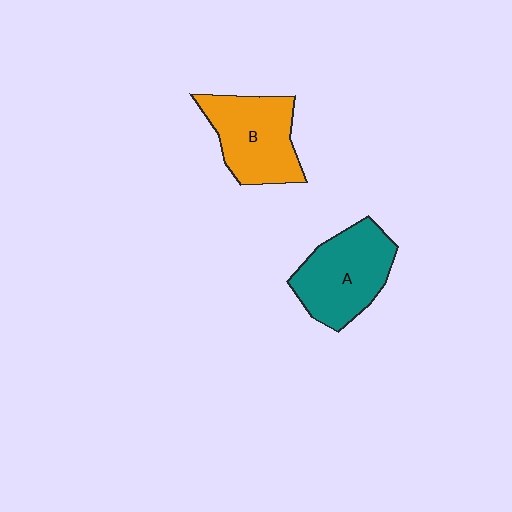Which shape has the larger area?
Shape A (teal).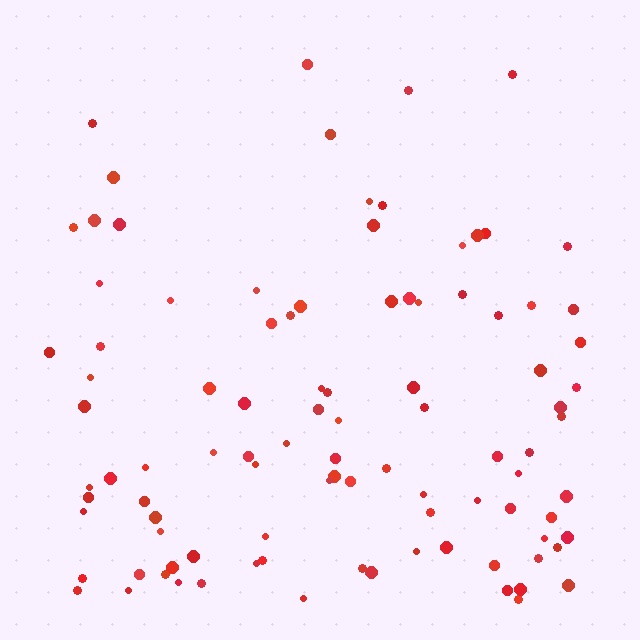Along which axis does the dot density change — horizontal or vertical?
Vertical.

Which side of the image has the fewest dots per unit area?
The top.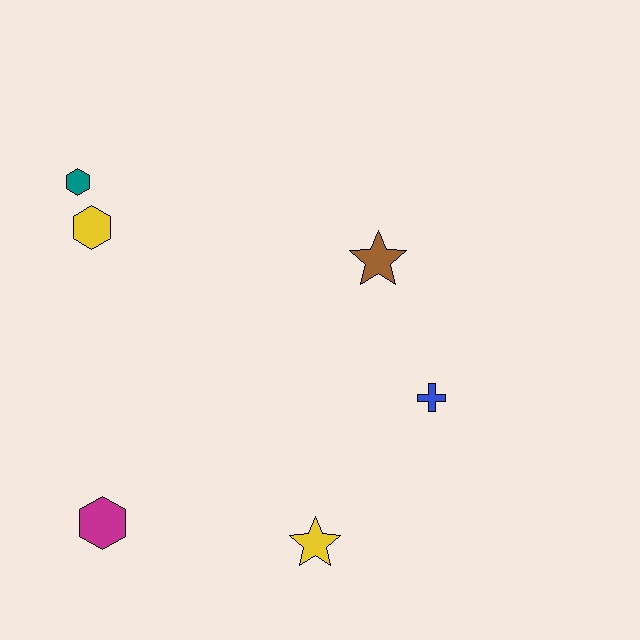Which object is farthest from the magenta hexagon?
The brown star is farthest from the magenta hexagon.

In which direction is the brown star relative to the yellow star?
The brown star is above the yellow star.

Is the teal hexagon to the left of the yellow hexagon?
Yes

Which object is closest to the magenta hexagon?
The yellow star is closest to the magenta hexagon.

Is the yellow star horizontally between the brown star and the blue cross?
No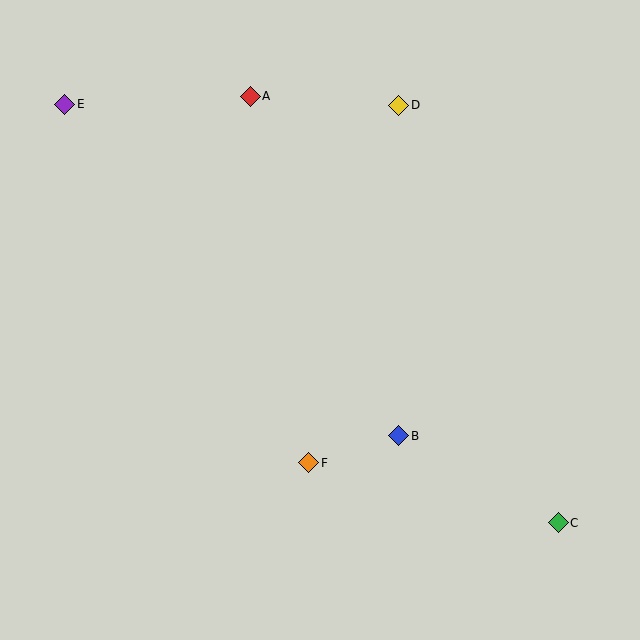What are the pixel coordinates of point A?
Point A is at (250, 96).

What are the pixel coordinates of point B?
Point B is at (399, 436).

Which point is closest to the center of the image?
Point B at (399, 436) is closest to the center.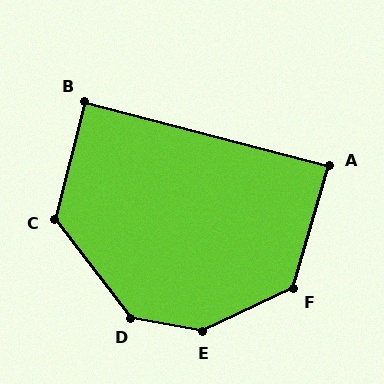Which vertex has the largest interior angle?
E, at approximately 144 degrees.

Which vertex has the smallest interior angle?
A, at approximately 88 degrees.